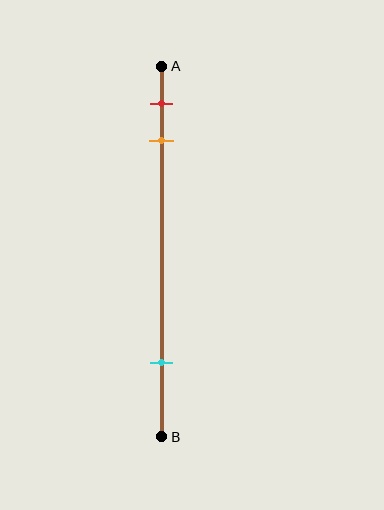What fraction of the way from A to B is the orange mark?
The orange mark is approximately 20% (0.2) of the way from A to B.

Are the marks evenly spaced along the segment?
No, the marks are not evenly spaced.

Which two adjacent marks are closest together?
The red and orange marks are the closest adjacent pair.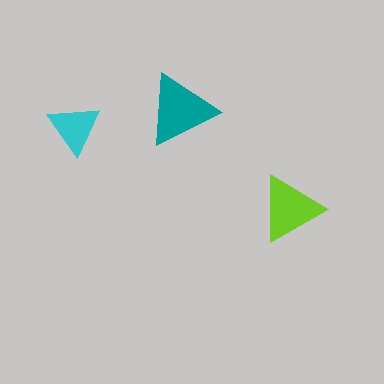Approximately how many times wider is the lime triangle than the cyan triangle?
About 1.5 times wider.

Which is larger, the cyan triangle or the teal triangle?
The teal one.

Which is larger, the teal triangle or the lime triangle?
The teal one.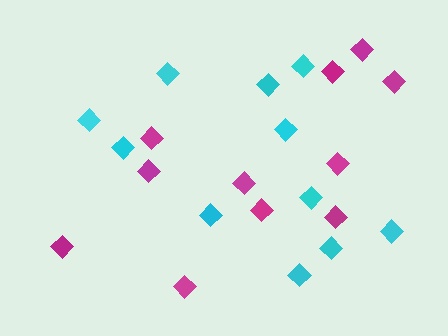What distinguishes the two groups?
There are 2 groups: one group of magenta diamonds (11) and one group of cyan diamonds (11).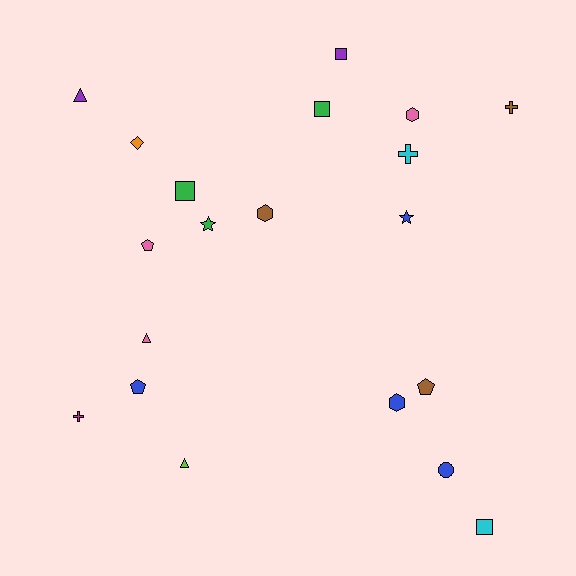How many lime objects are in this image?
There is 1 lime object.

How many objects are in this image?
There are 20 objects.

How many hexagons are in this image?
There are 3 hexagons.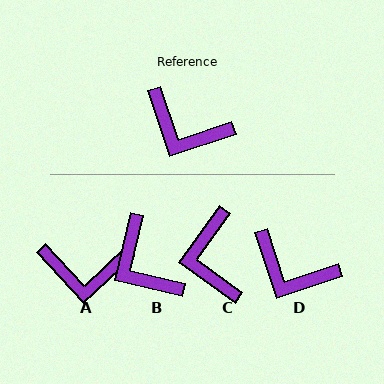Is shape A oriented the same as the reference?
No, it is off by about 25 degrees.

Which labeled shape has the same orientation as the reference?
D.